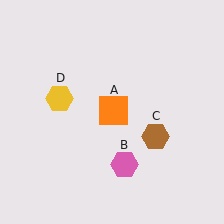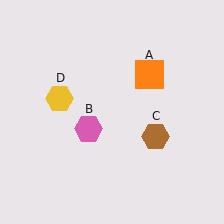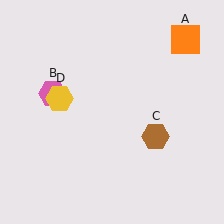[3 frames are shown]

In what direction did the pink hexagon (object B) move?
The pink hexagon (object B) moved up and to the left.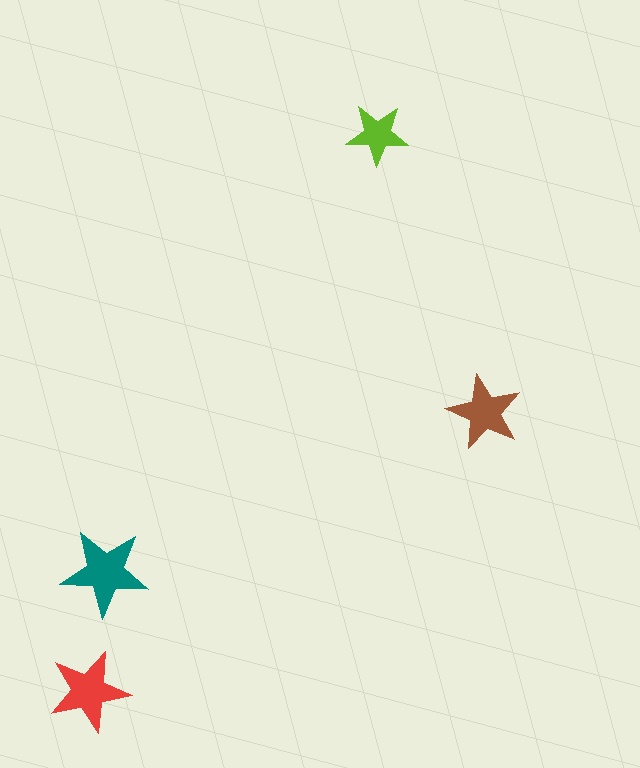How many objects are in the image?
There are 4 objects in the image.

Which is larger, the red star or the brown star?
The red one.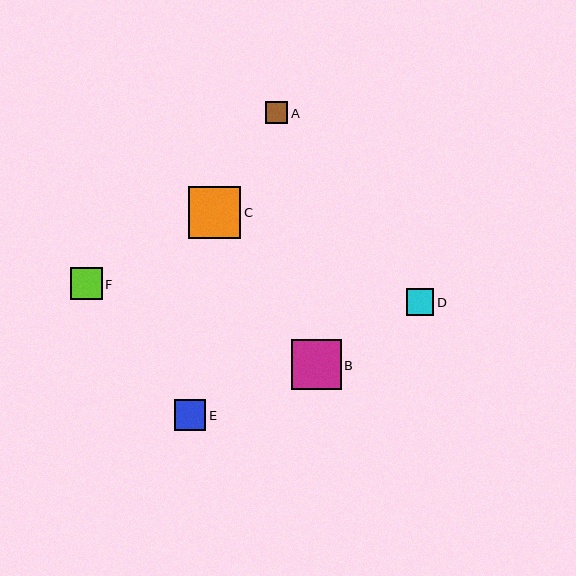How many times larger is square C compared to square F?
Square C is approximately 1.6 times the size of square F.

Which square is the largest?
Square C is the largest with a size of approximately 52 pixels.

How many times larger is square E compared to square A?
Square E is approximately 1.4 times the size of square A.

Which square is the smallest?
Square A is the smallest with a size of approximately 22 pixels.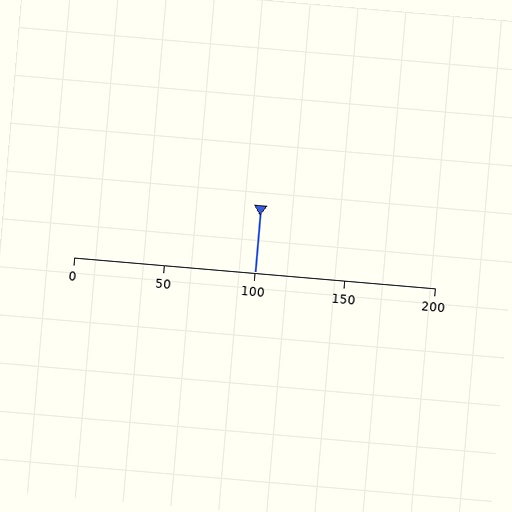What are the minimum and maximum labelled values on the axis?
The axis runs from 0 to 200.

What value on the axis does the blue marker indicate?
The marker indicates approximately 100.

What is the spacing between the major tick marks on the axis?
The major ticks are spaced 50 apart.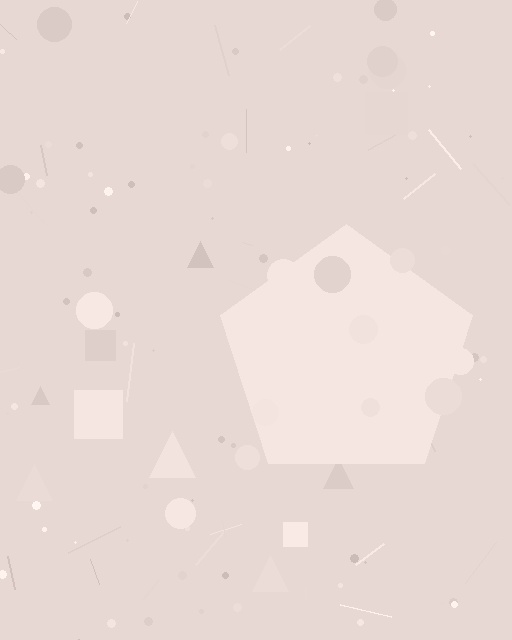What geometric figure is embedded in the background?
A pentagon is embedded in the background.